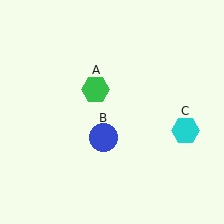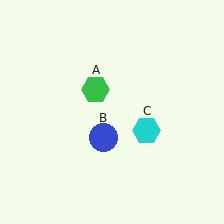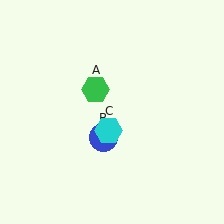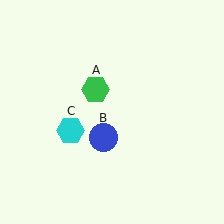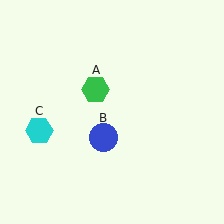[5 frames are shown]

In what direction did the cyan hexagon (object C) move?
The cyan hexagon (object C) moved left.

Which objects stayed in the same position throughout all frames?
Green hexagon (object A) and blue circle (object B) remained stationary.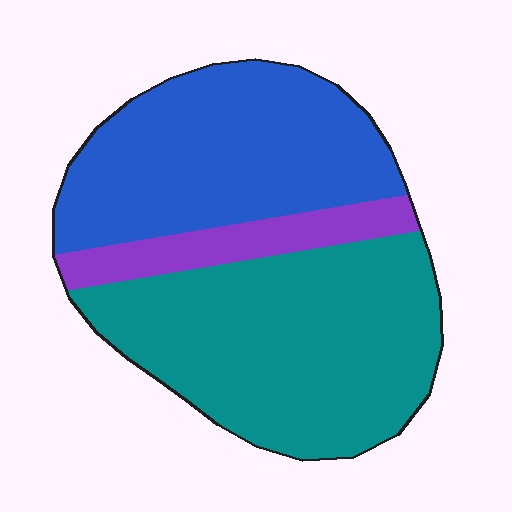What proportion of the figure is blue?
Blue covers around 40% of the figure.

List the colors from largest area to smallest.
From largest to smallest: teal, blue, purple.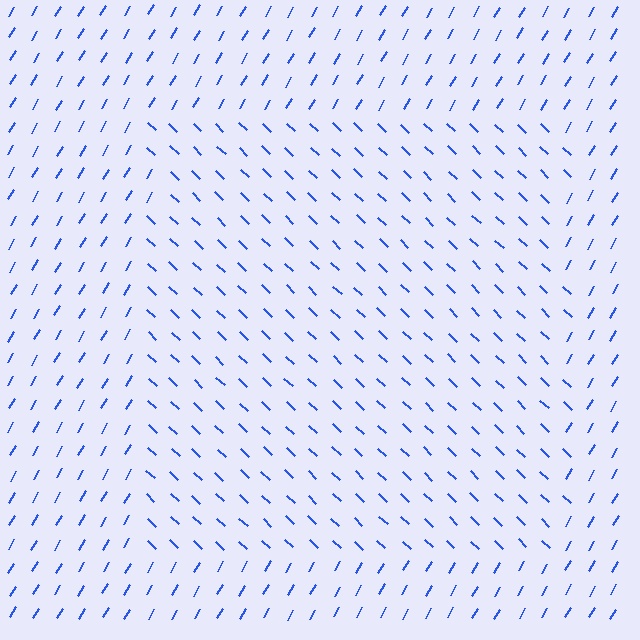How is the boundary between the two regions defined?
The boundary is defined purely by a change in line orientation (approximately 76 degrees difference). All lines are the same color and thickness.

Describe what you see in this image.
The image is filled with small blue line segments. A rectangle region in the image has lines oriented differently from the surrounding lines, creating a visible texture boundary.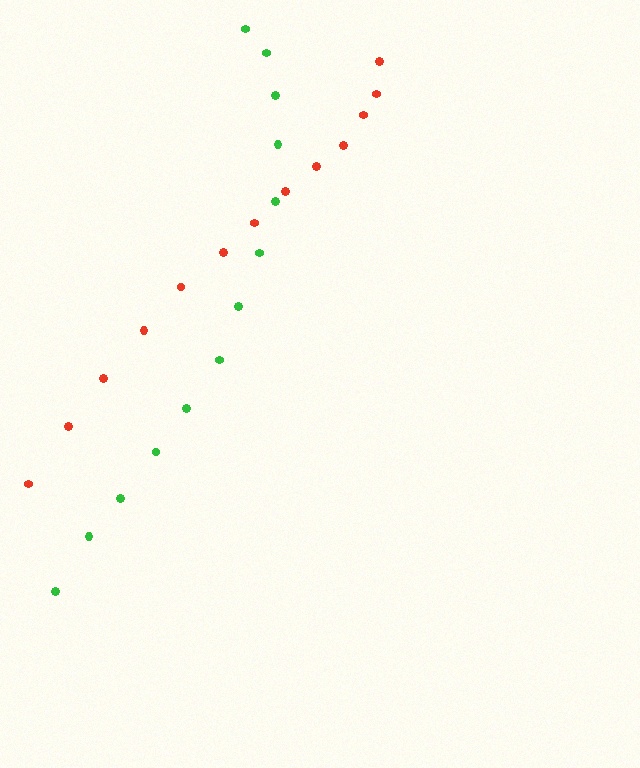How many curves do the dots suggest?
There are 2 distinct paths.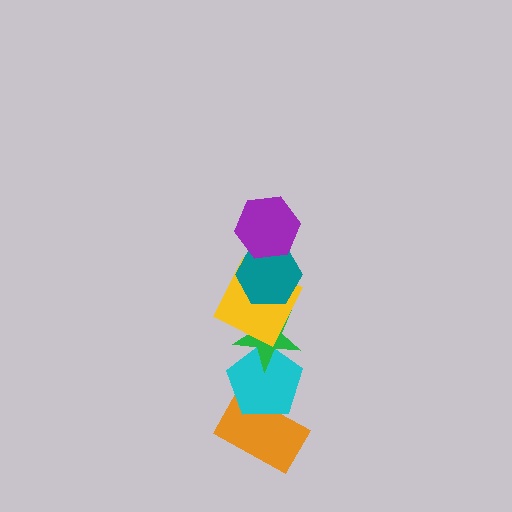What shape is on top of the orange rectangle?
The cyan pentagon is on top of the orange rectangle.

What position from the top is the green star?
The green star is 4th from the top.